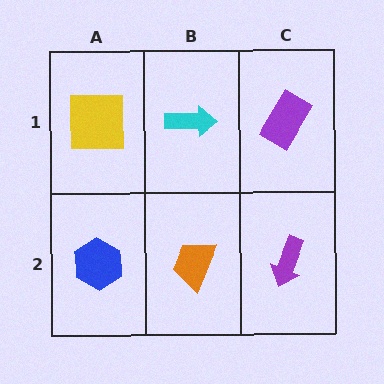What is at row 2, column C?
A purple arrow.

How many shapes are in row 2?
3 shapes.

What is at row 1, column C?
A purple rectangle.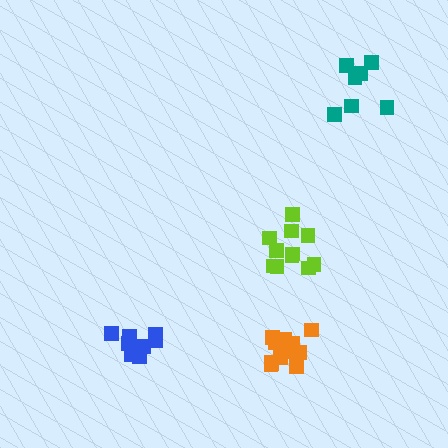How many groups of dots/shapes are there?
There are 4 groups.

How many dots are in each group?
Group 1: 9 dots, Group 2: 7 dots, Group 3: 12 dots, Group 4: 11 dots (39 total).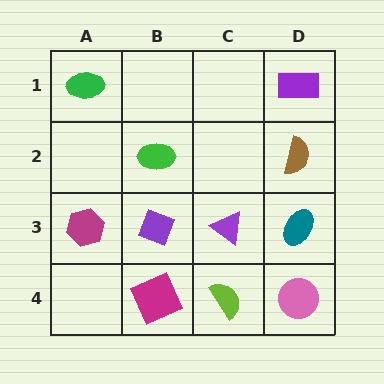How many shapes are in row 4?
3 shapes.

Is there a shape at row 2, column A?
No, that cell is empty.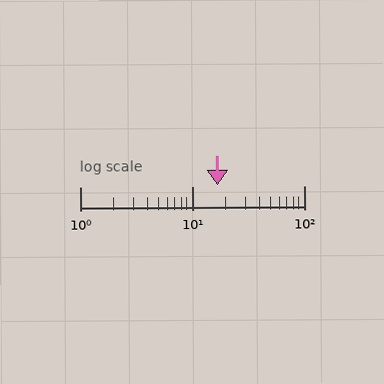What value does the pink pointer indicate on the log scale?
The pointer indicates approximately 17.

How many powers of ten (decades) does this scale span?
The scale spans 2 decades, from 1 to 100.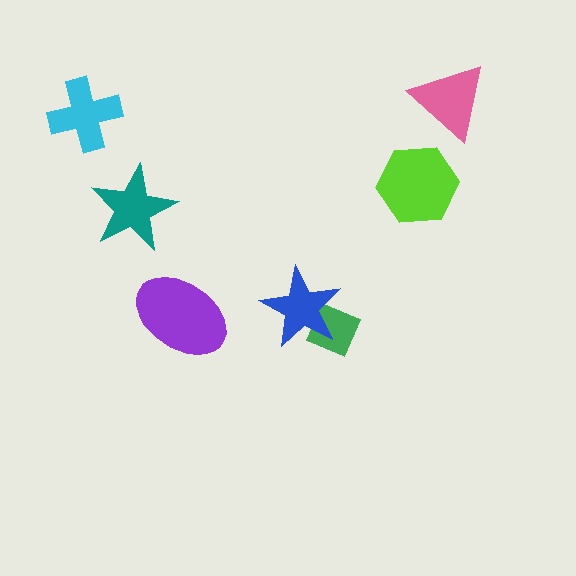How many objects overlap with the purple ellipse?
0 objects overlap with the purple ellipse.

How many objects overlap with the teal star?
0 objects overlap with the teal star.